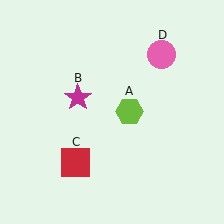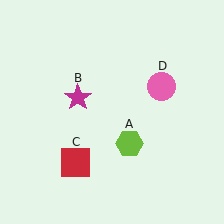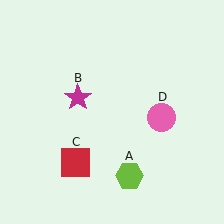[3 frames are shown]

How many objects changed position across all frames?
2 objects changed position: lime hexagon (object A), pink circle (object D).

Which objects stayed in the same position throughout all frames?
Magenta star (object B) and red square (object C) remained stationary.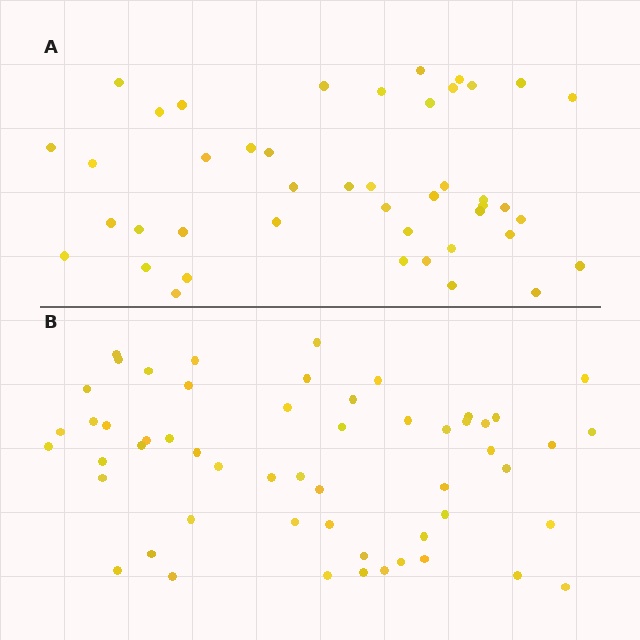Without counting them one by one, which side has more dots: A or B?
Region B (the bottom region) has more dots.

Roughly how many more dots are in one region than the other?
Region B has roughly 12 or so more dots than region A.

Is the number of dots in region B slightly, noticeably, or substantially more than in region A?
Region B has noticeably more, but not dramatically so. The ratio is roughly 1.2 to 1.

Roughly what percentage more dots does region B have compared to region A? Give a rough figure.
About 25% more.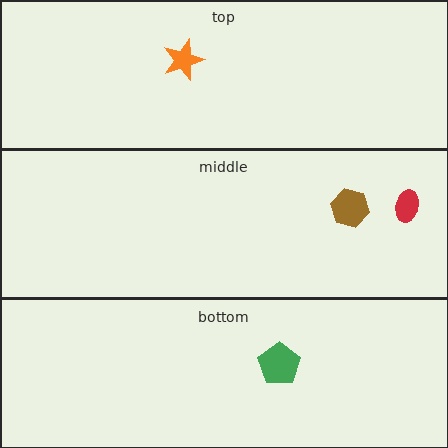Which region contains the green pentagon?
The bottom region.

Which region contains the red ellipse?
The middle region.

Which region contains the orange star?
The top region.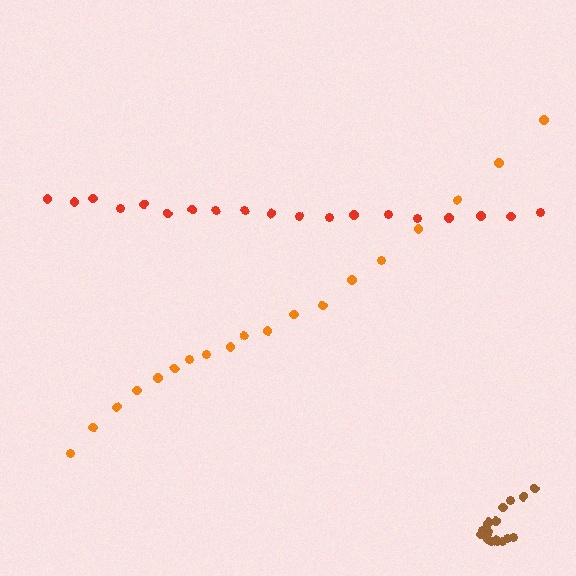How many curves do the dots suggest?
There are 3 distinct paths.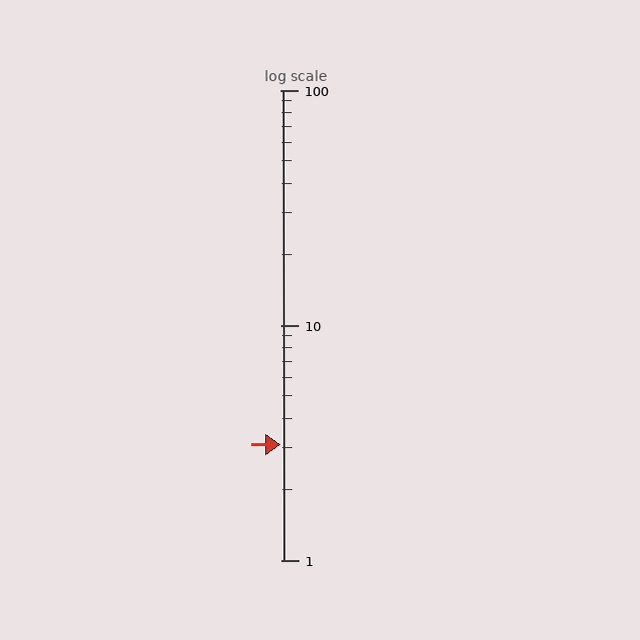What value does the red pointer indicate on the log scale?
The pointer indicates approximately 3.1.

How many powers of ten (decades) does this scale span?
The scale spans 2 decades, from 1 to 100.